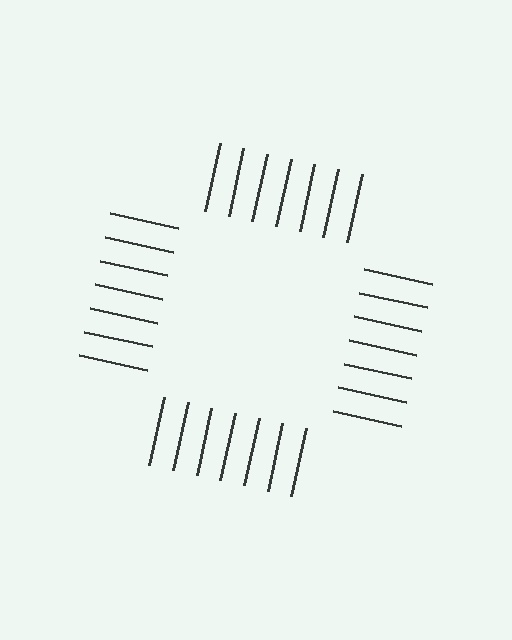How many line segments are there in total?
28 — 7 along each of the 4 edges.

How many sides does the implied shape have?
4 sides — the line-ends trace a square.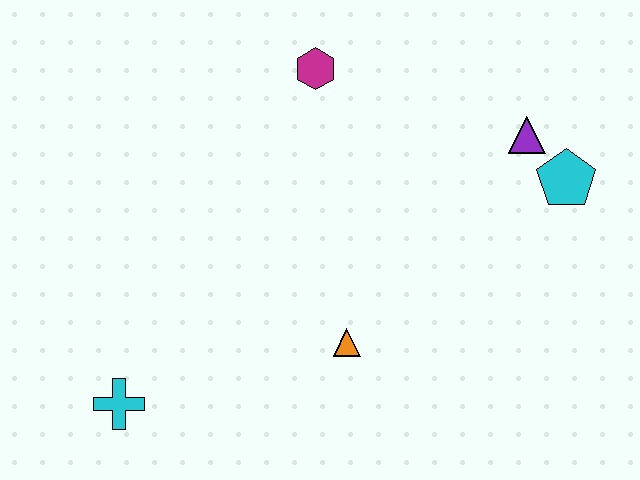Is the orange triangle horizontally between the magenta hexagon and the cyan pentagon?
Yes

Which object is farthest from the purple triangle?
The cyan cross is farthest from the purple triangle.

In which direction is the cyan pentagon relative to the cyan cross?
The cyan pentagon is to the right of the cyan cross.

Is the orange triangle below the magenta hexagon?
Yes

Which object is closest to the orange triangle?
The cyan cross is closest to the orange triangle.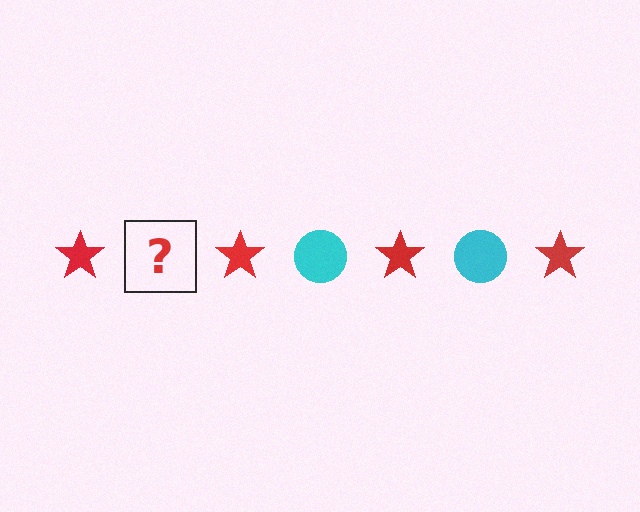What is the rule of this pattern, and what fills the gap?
The rule is that the pattern alternates between red star and cyan circle. The gap should be filled with a cyan circle.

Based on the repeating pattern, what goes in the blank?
The blank should be a cyan circle.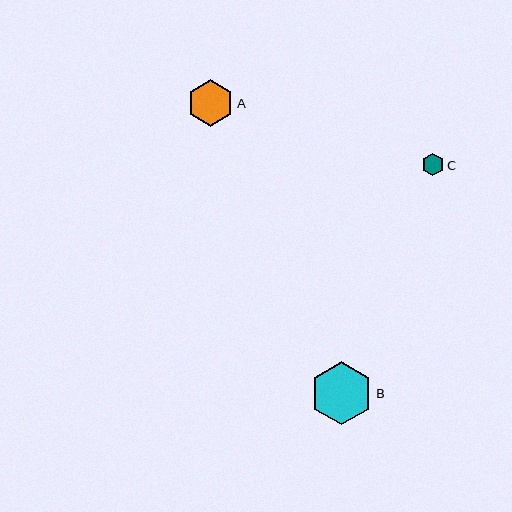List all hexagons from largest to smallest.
From largest to smallest: B, A, C.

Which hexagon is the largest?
Hexagon B is the largest with a size of approximately 63 pixels.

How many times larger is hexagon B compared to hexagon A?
Hexagon B is approximately 1.3 times the size of hexagon A.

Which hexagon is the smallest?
Hexagon C is the smallest with a size of approximately 22 pixels.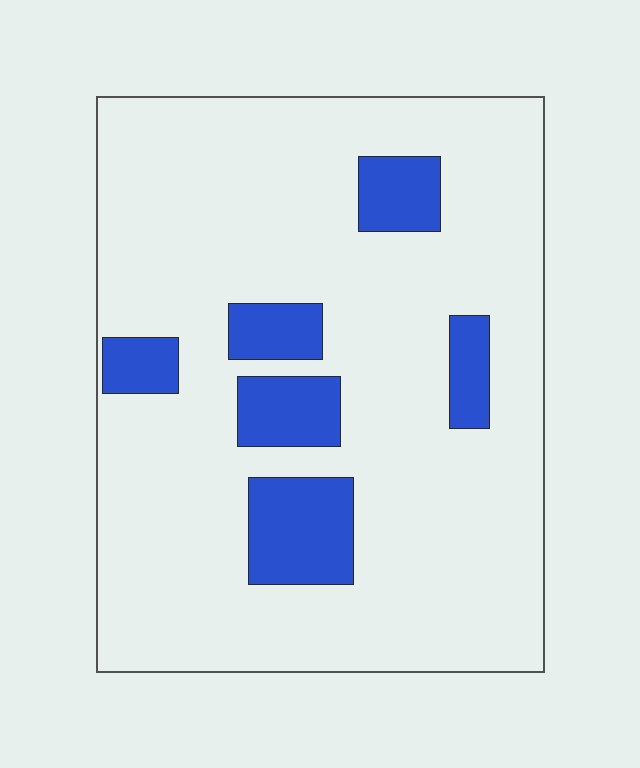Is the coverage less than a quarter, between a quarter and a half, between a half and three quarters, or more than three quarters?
Less than a quarter.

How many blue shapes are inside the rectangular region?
6.